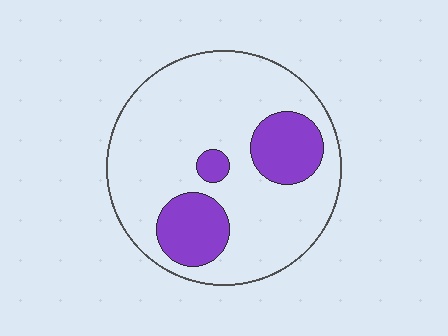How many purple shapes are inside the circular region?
3.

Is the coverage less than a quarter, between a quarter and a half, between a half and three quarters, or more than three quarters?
Less than a quarter.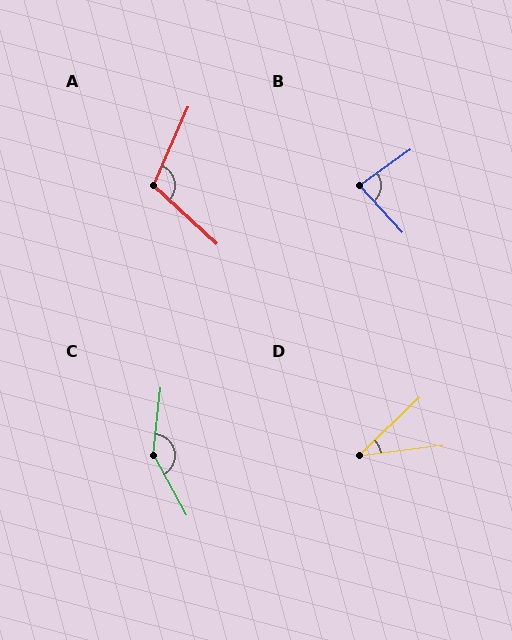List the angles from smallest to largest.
D (37°), B (82°), A (109°), C (145°).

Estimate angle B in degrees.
Approximately 82 degrees.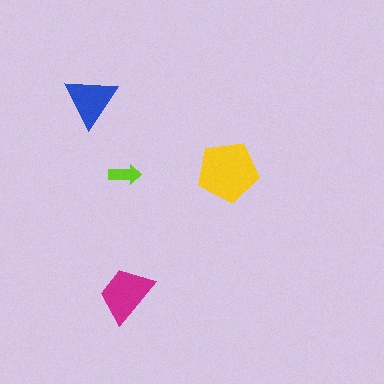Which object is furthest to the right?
The yellow pentagon is rightmost.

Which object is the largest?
The yellow pentagon.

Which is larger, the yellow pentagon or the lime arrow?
The yellow pentagon.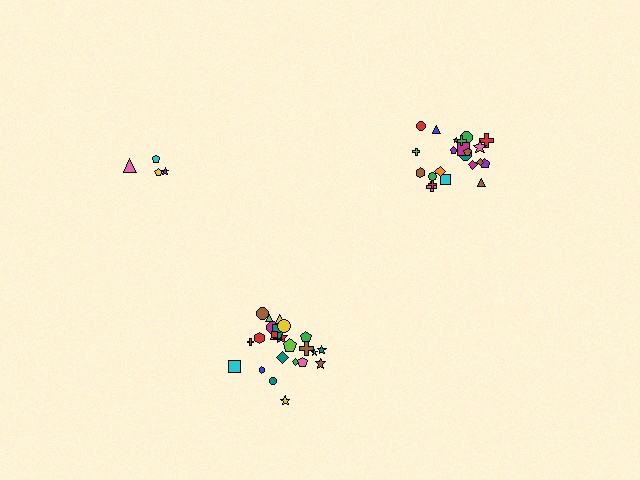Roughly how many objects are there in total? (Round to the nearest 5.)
Roughly 50 objects in total.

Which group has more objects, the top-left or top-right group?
The top-right group.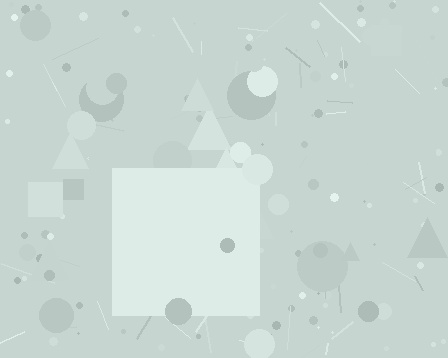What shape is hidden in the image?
A square is hidden in the image.